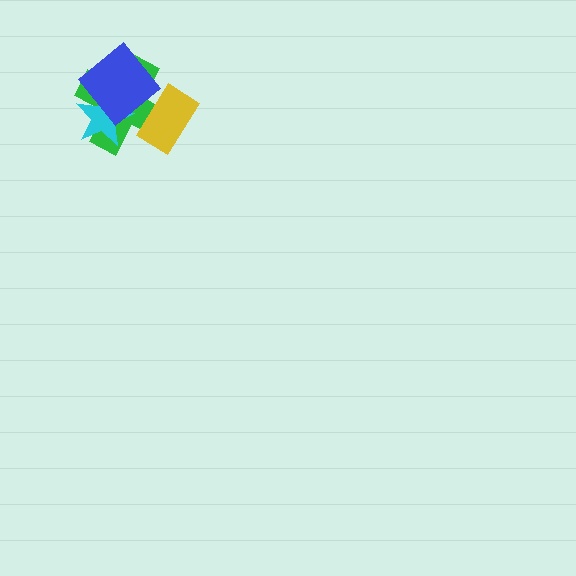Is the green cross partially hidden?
Yes, it is partially covered by another shape.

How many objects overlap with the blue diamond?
3 objects overlap with the blue diamond.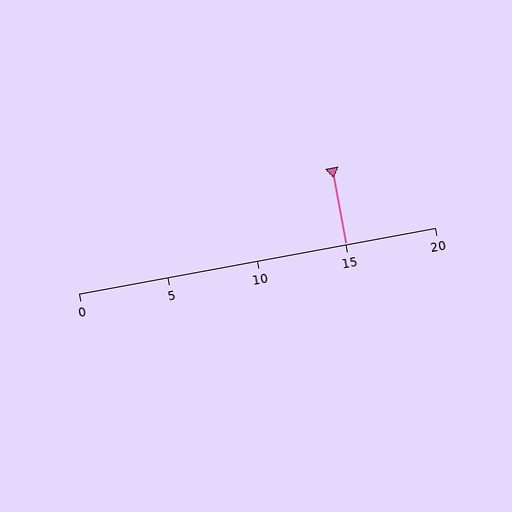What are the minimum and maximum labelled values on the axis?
The axis runs from 0 to 20.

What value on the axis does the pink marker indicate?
The marker indicates approximately 15.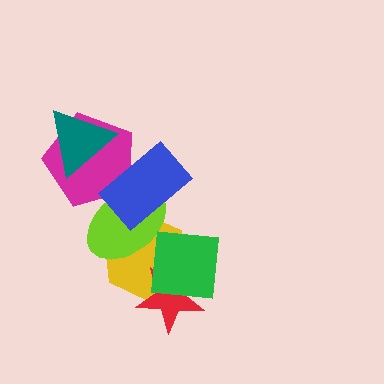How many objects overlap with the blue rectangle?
3 objects overlap with the blue rectangle.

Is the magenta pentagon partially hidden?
Yes, it is partially covered by another shape.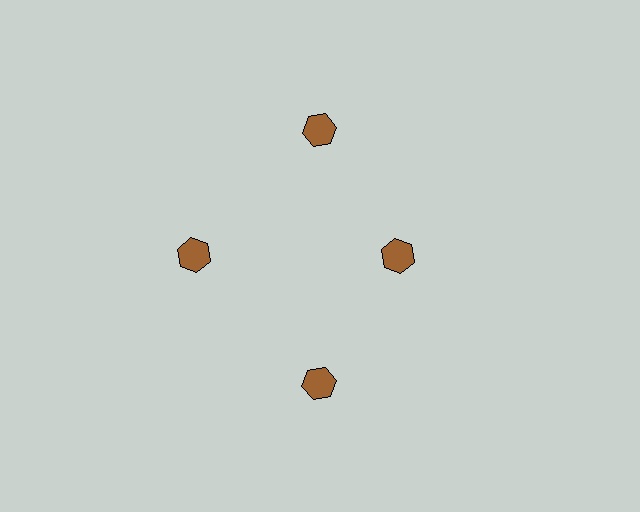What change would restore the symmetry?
The symmetry would be restored by moving it outward, back onto the ring so that all 4 hexagons sit at equal angles and equal distance from the center.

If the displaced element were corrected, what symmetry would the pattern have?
It would have 4-fold rotational symmetry — the pattern would map onto itself every 90 degrees.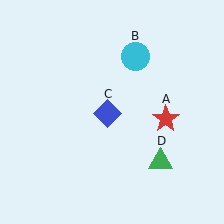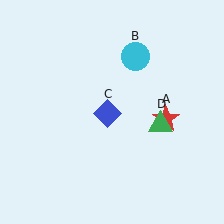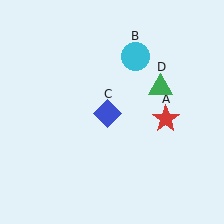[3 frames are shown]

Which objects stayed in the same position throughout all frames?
Red star (object A) and cyan circle (object B) and blue diamond (object C) remained stationary.